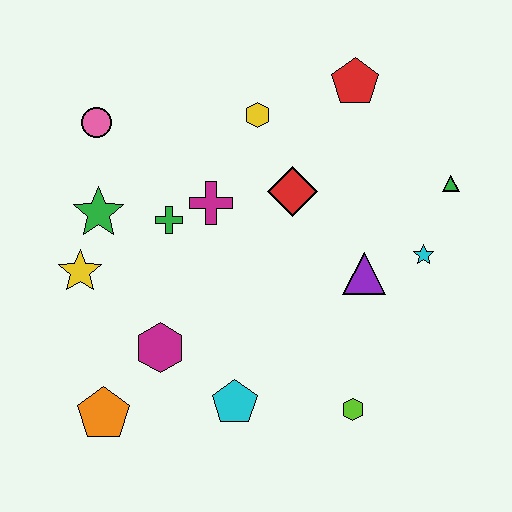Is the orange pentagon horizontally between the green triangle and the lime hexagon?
No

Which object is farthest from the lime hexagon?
The pink circle is farthest from the lime hexagon.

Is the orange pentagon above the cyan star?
No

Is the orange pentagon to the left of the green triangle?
Yes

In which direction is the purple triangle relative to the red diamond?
The purple triangle is below the red diamond.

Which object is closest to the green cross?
The magenta cross is closest to the green cross.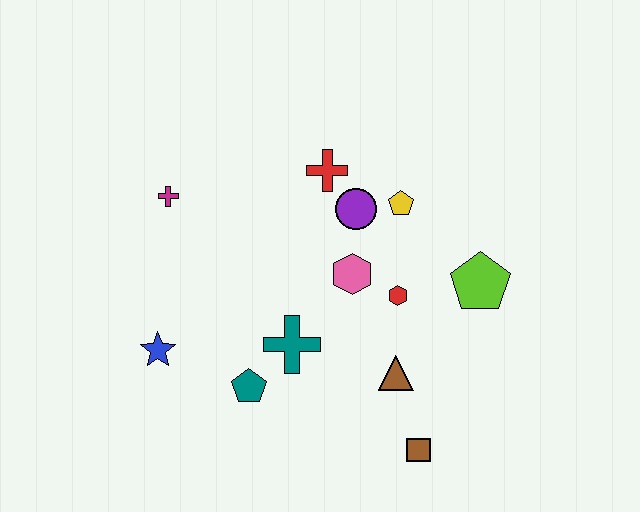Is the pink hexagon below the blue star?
No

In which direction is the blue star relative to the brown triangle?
The blue star is to the left of the brown triangle.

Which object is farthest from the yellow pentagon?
The blue star is farthest from the yellow pentagon.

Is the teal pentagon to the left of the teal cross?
Yes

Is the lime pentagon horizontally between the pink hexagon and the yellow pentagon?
No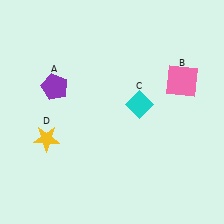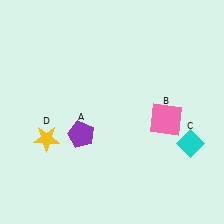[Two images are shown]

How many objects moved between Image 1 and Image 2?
3 objects moved between the two images.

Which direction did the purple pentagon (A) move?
The purple pentagon (A) moved down.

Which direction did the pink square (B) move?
The pink square (B) moved down.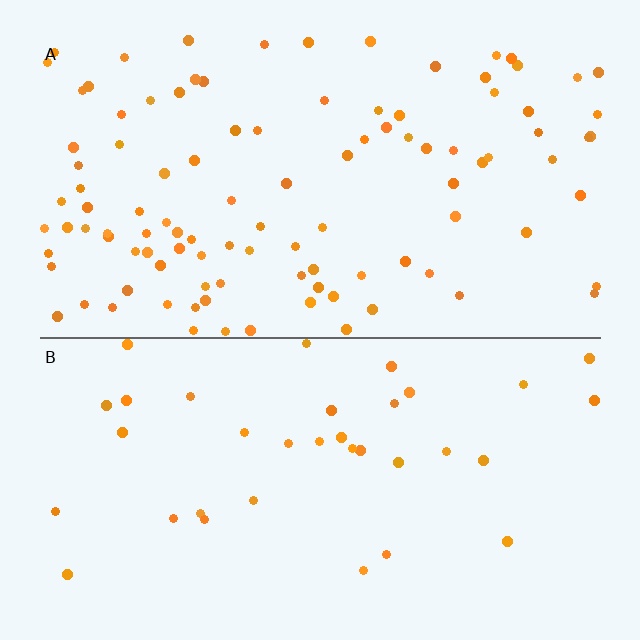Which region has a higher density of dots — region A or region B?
A (the top).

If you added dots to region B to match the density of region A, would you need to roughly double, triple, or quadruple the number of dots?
Approximately triple.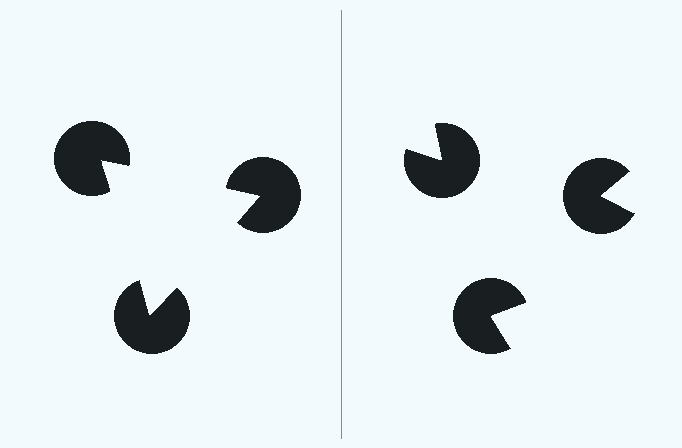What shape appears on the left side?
An illusory triangle.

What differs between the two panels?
The pac-man discs are positioned identically on both sides; only the wedge orientations differ. On the left they align to a triangle; on the right they are misaligned.